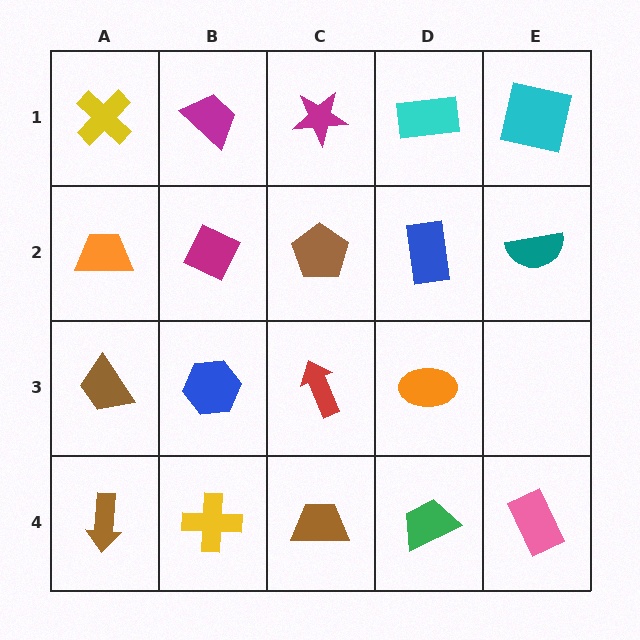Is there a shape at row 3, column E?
No, that cell is empty.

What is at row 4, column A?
A brown arrow.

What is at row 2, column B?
A magenta diamond.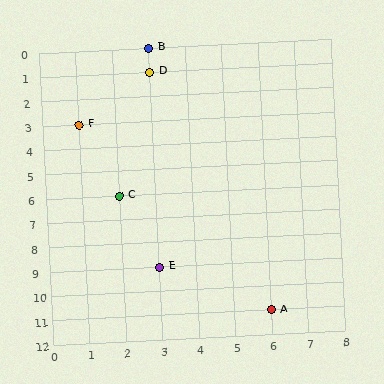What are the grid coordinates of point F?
Point F is at grid coordinates (1, 3).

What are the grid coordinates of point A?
Point A is at grid coordinates (6, 11).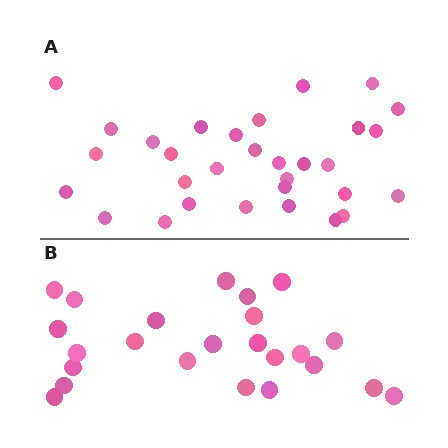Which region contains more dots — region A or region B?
Region A (the top region) has more dots.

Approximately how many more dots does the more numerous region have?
Region A has roughly 8 or so more dots than region B.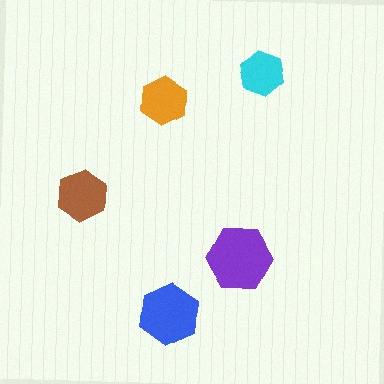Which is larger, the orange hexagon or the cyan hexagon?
The orange one.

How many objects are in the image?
There are 5 objects in the image.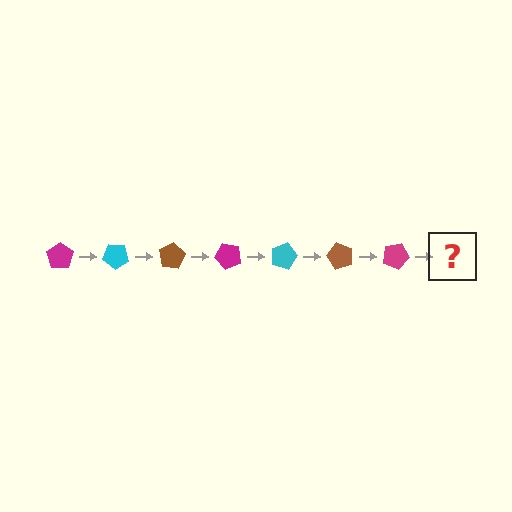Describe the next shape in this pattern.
It should be a cyan pentagon, rotated 280 degrees from the start.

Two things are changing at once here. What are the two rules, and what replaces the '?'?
The two rules are that it rotates 40 degrees each step and the color cycles through magenta, cyan, and brown. The '?' should be a cyan pentagon, rotated 280 degrees from the start.